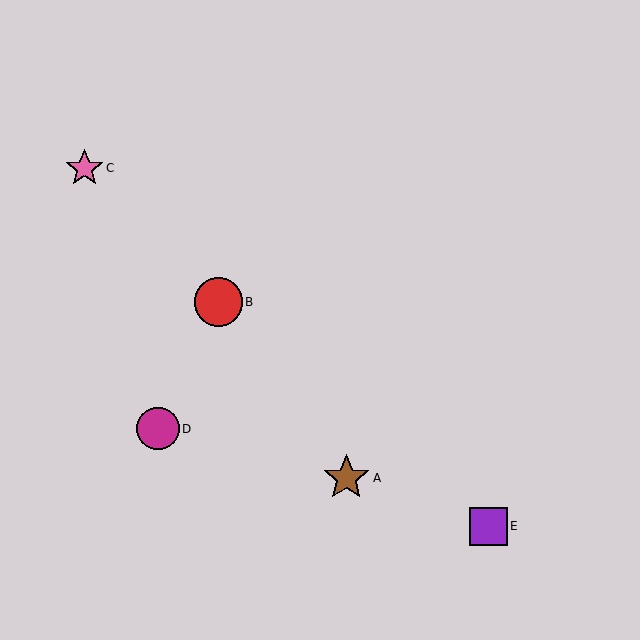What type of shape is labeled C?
Shape C is a pink star.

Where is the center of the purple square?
The center of the purple square is at (489, 526).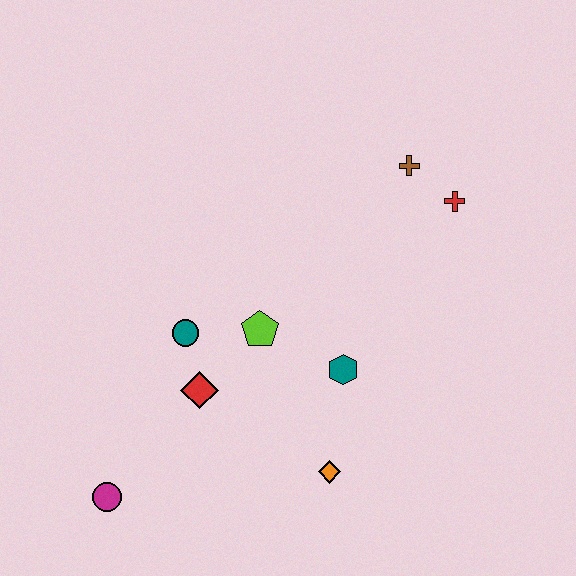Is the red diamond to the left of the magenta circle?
No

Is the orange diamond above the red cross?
No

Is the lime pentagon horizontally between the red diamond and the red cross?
Yes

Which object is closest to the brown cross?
The red cross is closest to the brown cross.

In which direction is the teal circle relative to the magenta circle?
The teal circle is above the magenta circle.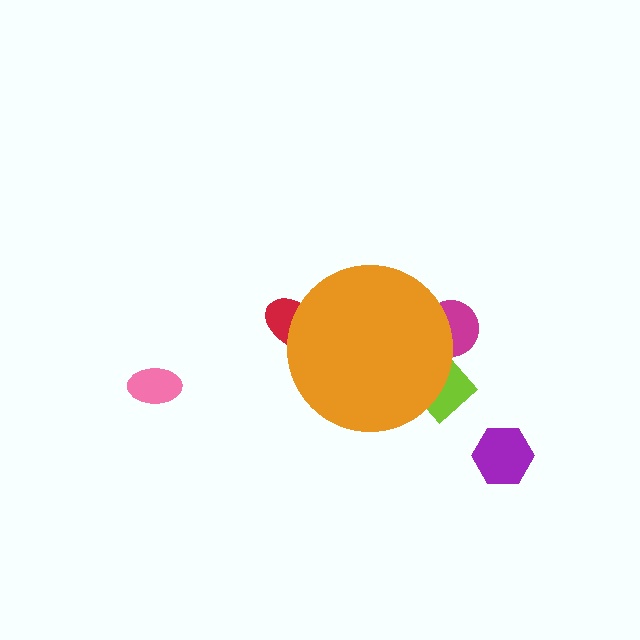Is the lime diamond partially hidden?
Yes, the lime diamond is partially hidden behind the orange circle.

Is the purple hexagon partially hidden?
No, the purple hexagon is fully visible.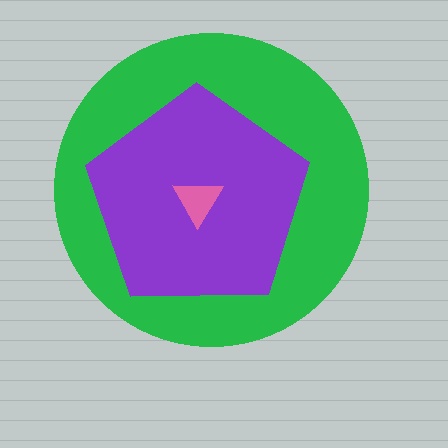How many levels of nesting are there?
3.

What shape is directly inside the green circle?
The purple pentagon.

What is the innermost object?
The pink triangle.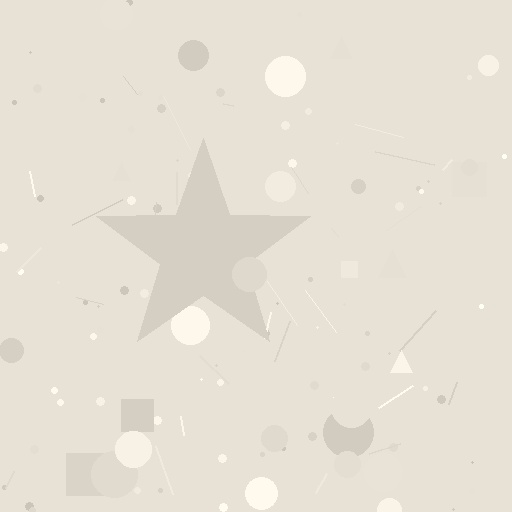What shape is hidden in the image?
A star is hidden in the image.